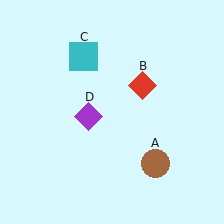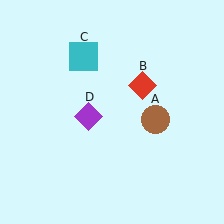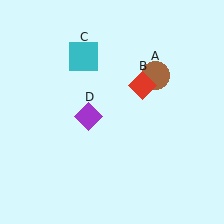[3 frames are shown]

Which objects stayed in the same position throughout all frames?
Red diamond (object B) and cyan square (object C) and purple diamond (object D) remained stationary.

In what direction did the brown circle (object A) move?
The brown circle (object A) moved up.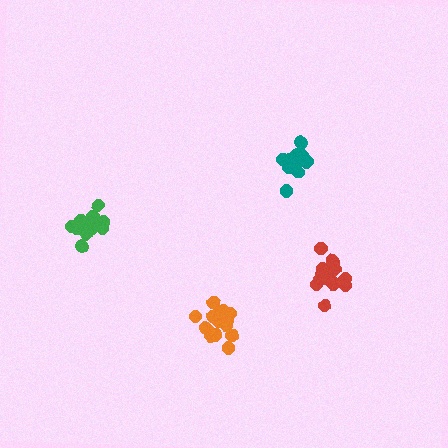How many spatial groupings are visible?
There are 4 spatial groupings.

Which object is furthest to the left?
The green cluster is leftmost.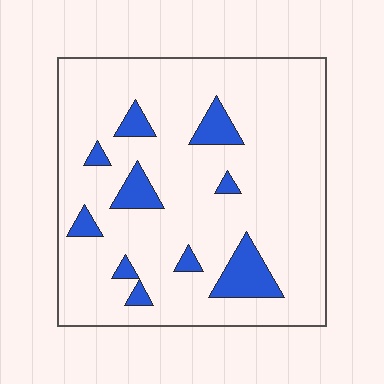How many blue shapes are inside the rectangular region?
10.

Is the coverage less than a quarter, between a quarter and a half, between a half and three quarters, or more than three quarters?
Less than a quarter.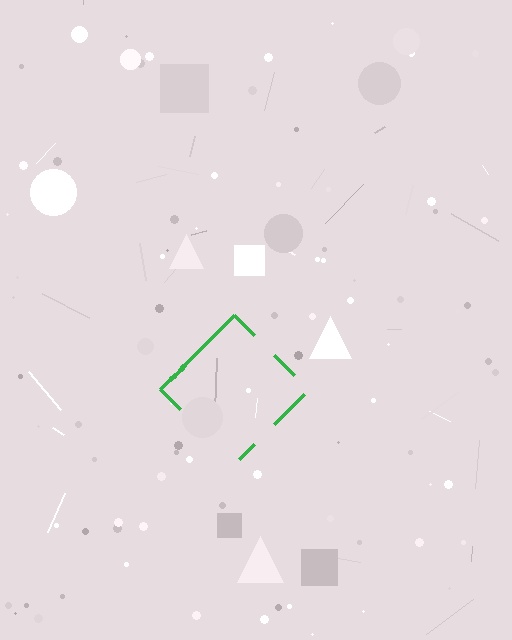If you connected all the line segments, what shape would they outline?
They would outline a diamond.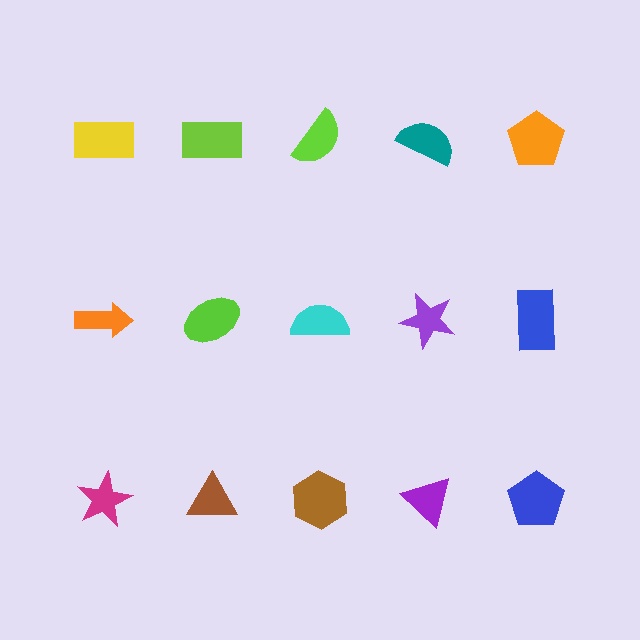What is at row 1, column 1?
A yellow rectangle.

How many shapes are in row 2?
5 shapes.